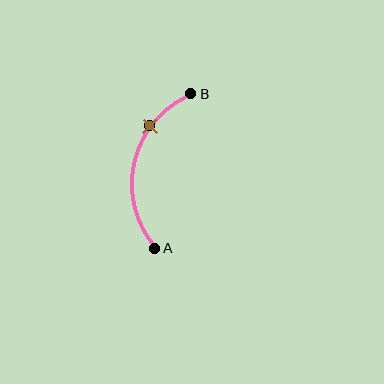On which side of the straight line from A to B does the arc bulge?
The arc bulges to the left of the straight line connecting A and B.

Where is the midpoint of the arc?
The arc midpoint is the point on the curve farthest from the straight line joining A and B. It sits to the left of that line.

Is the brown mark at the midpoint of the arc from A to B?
No. The brown mark lies on the arc but is closer to endpoint B. The arc midpoint would be at the point on the curve equidistant along the arc from both A and B.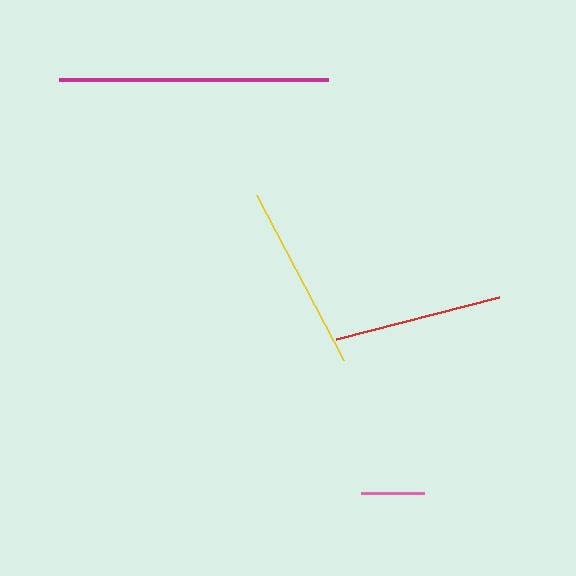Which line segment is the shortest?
The pink line is the shortest at approximately 63 pixels.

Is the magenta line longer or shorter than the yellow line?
The magenta line is longer than the yellow line.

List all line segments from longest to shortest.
From longest to shortest: magenta, yellow, red, pink.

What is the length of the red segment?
The red segment is approximately 168 pixels long.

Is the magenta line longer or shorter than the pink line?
The magenta line is longer than the pink line.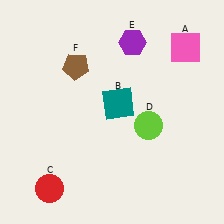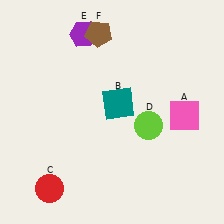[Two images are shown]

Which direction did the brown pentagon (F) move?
The brown pentagon (F) moved up.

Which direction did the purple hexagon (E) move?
The purple hexagon (E) moved left.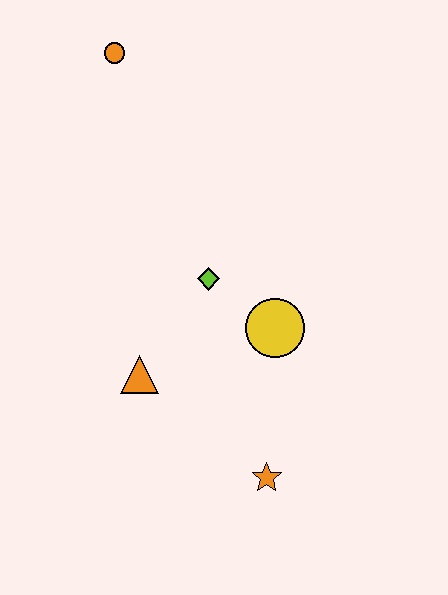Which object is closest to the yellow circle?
The lime diamond is closest to the yellow circle.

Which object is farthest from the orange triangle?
The orange circle is farthest from the orange triangle.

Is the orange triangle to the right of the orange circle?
Yes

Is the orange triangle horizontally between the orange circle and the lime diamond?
Yes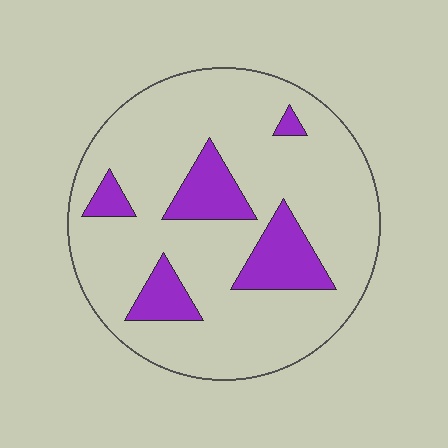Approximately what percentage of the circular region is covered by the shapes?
Approximately 20%.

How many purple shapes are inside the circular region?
5.